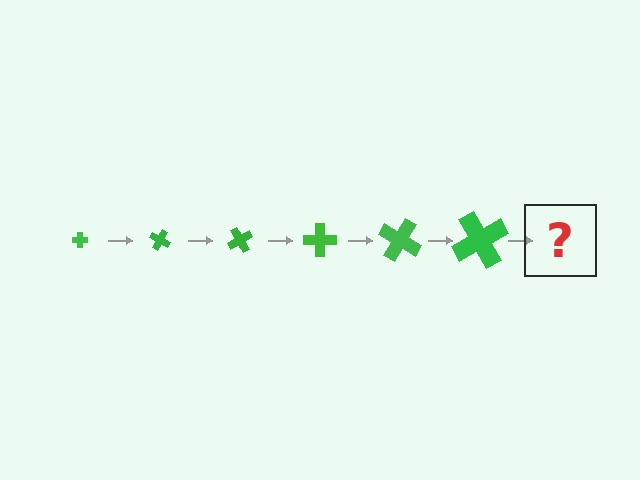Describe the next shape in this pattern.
It should be a cross, larger than the previous one and rotated 180 degrees from the start.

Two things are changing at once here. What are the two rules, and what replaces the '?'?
The two rules are that the cross grows larger each step and it rotates 30 degrees each step. The '?' should be a cross, larger than the previous one and rotated 180 degrees from the start.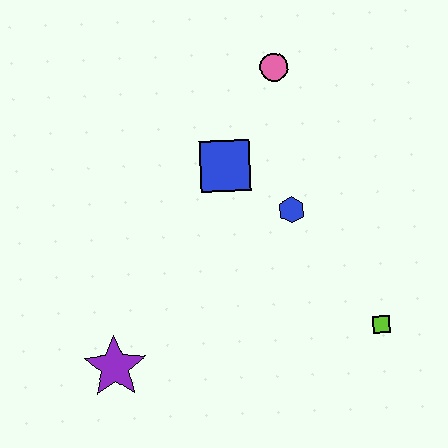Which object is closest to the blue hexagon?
The blue square is closest to the blue hexagon.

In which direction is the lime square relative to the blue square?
The lime square is below the blue square.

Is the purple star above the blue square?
No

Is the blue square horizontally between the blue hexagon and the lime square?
No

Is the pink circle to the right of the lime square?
No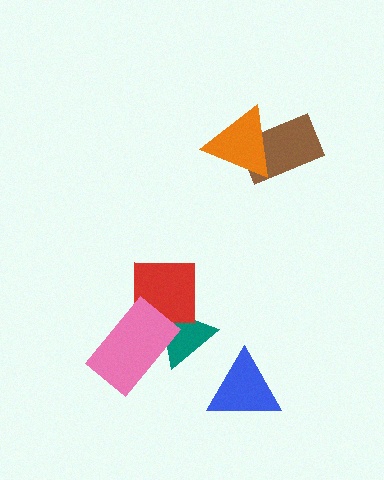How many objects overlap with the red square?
2 objects overlap with the red square.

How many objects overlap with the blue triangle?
0 objects overlap with the blue triangle.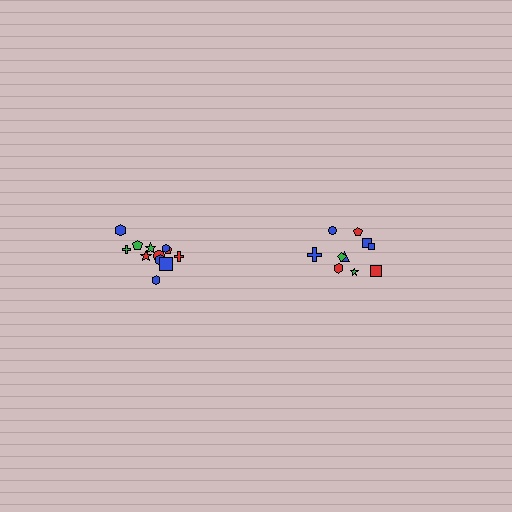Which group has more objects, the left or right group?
The left group.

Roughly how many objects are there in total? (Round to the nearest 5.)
Roughly 20 objects in total.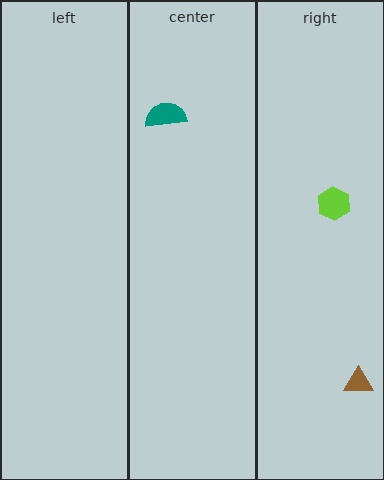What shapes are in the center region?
The teal semicircle.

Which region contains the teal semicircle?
The center region.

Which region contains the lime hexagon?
The right region.